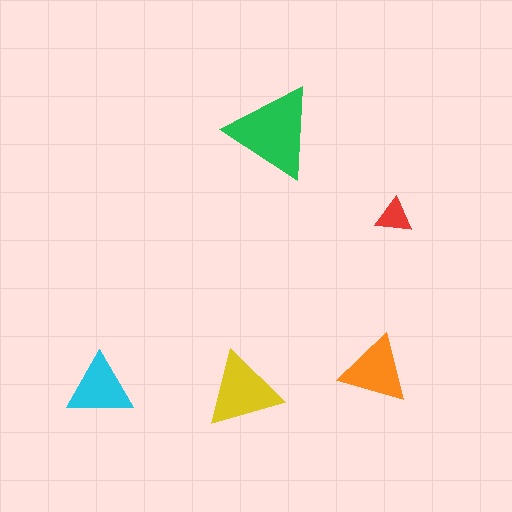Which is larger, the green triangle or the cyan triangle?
The green one.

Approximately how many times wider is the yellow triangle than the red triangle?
About 2 times wider.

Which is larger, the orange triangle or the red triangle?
The orange one.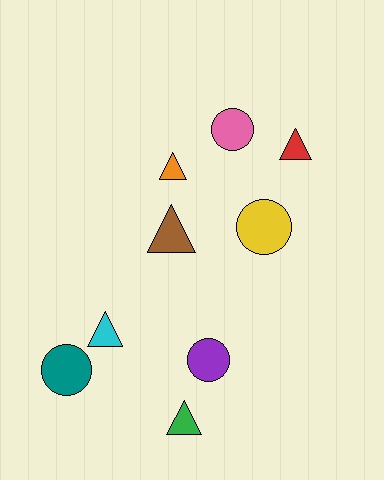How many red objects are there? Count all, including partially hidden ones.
There is 1 red object.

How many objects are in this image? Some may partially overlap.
There are 9 objects.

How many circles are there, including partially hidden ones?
There are 4 circles.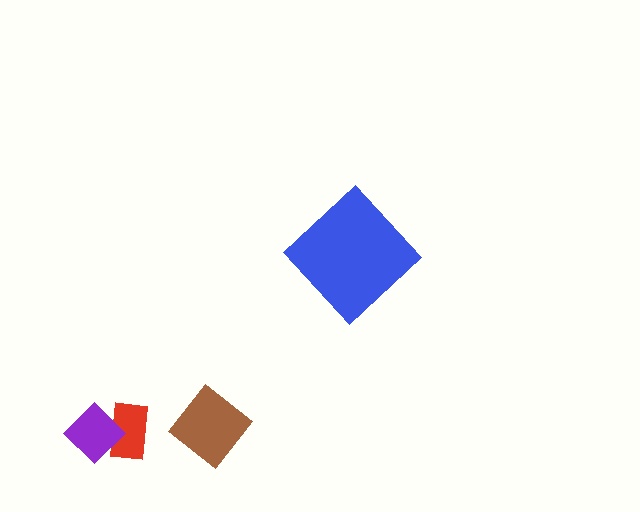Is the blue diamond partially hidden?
No, no other shape covers it.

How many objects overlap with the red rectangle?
1 object overlaps with the red rectangle.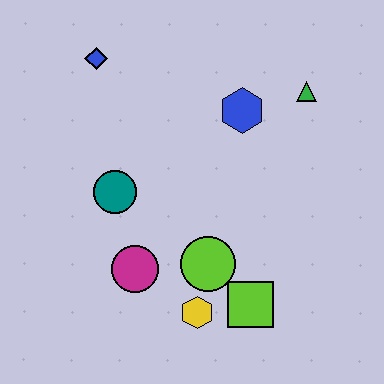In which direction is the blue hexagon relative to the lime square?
The blue hexagon is above the lime square.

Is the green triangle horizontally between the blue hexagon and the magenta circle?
No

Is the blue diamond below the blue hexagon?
No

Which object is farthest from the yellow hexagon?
The blue diamond is farthest from the yellow hexagon.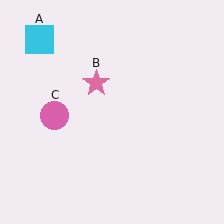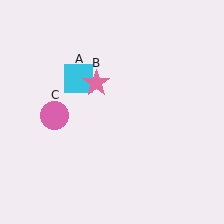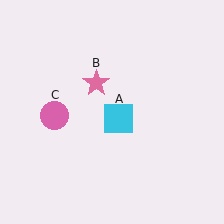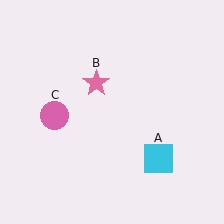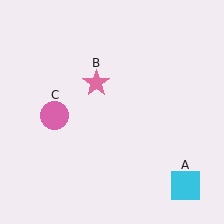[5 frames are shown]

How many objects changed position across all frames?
1 object changed position: cyan square (object A).